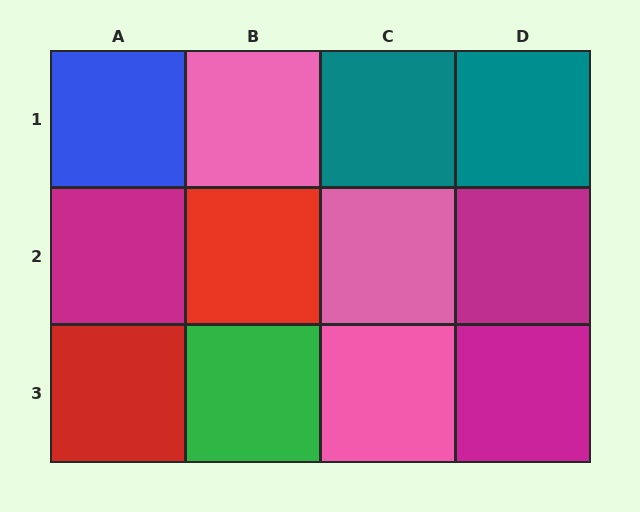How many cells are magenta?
3 cells are magenta.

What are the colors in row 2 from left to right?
Magenta, red, pink, magenta.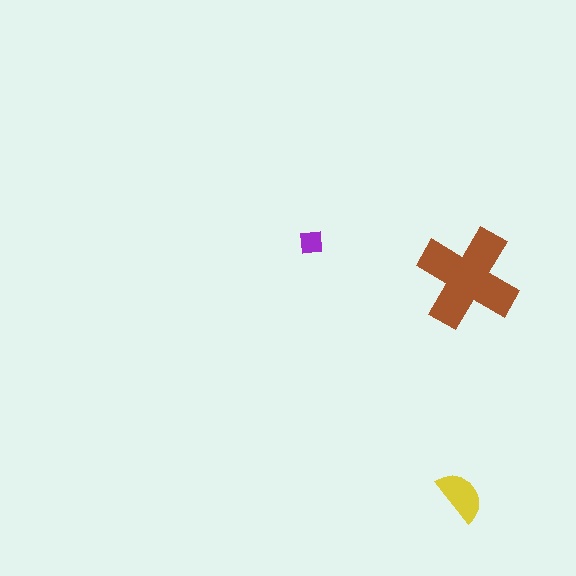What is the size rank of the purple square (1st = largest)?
3rd.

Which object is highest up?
The purple square is topmost.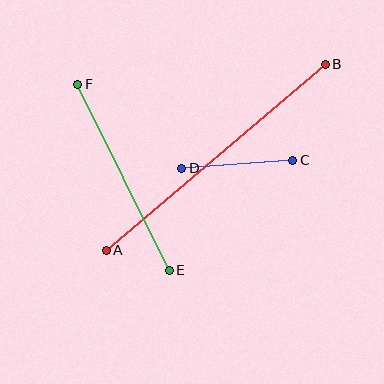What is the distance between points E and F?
The distance is approximately 208 pixels.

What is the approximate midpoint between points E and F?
The midpoint is at approximately (123, 177) pixels.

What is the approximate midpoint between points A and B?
The midpoint is at approximately (216, 157) pixels.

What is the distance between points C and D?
The distance is approximately 111 pixels.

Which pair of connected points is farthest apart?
Points A and B are farthest apart.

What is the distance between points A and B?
The distance is approximately 287 pixels.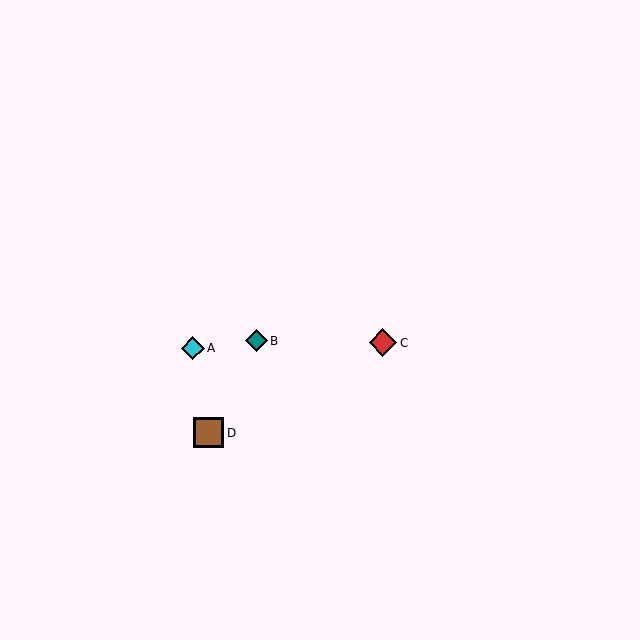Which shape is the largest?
The brown square (labeled D) is the largest.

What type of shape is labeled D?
Shape D is a brown square.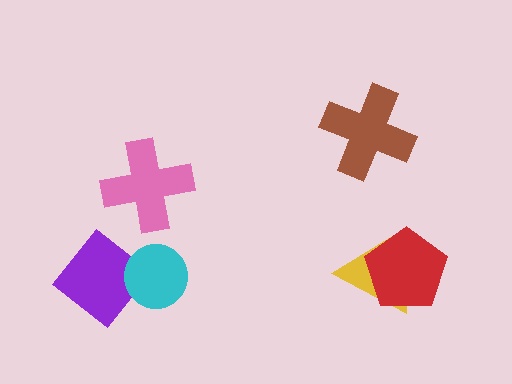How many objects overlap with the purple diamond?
1 object overlaps with the purple diamond.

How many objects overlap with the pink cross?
0 objects overlap with the pink cross.